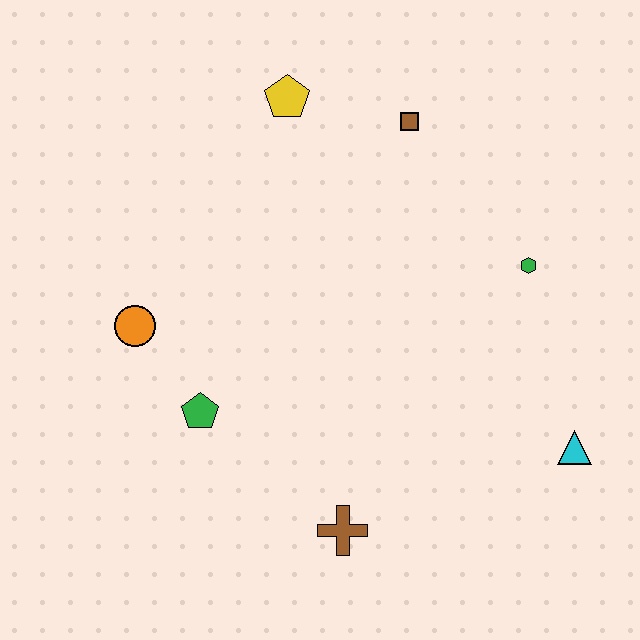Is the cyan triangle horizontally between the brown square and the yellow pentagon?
No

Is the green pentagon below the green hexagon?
Yes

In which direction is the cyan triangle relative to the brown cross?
The cyan triangle is to the right of the brown cross.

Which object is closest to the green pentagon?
The orange circle is closest to the green pentagon.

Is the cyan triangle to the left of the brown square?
No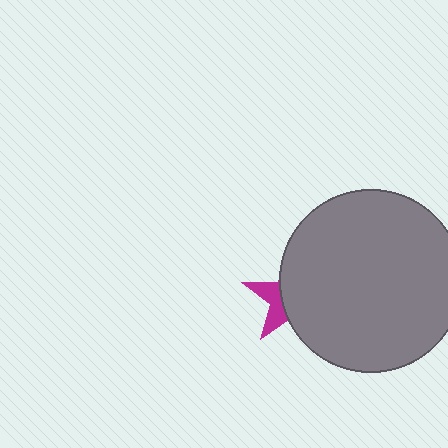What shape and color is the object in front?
The object in front is a gray circle.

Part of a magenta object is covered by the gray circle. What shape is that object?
It is a star.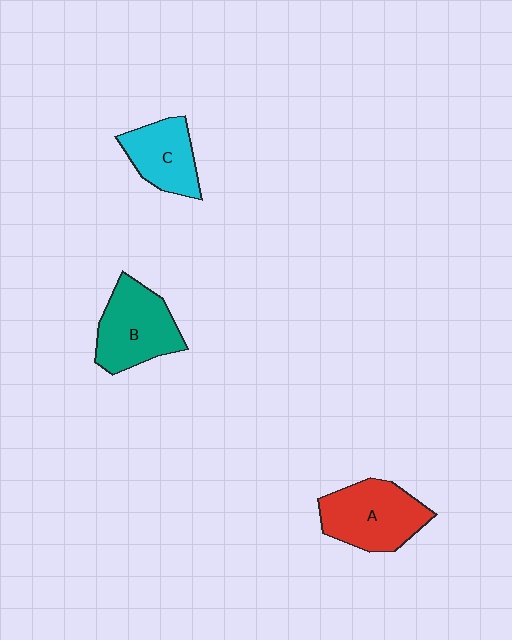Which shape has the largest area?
Shape A (red).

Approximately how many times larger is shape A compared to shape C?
Approximately 1.4 times.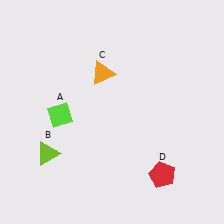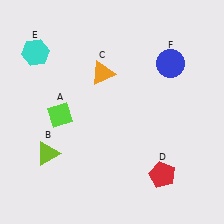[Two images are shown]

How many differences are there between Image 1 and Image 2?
There are 2 differences between the two images.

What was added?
A cyan hexagon (E), a blue circle (F) were added in Image 2.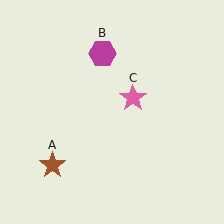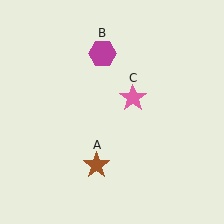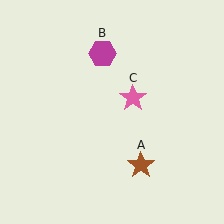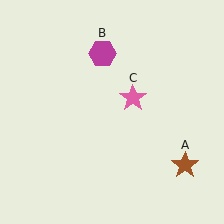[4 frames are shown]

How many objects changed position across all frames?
1 object changed position: brown star (object A).